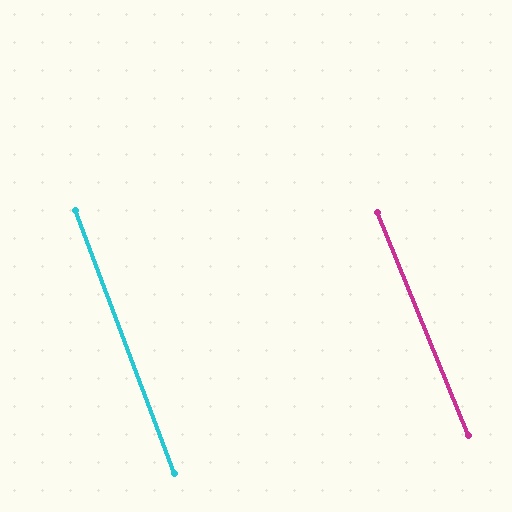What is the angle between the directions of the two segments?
Approximately 2 degrees.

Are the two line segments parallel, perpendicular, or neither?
Parallel — their directions differ by only 1.6°.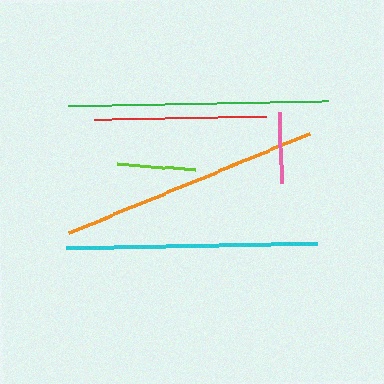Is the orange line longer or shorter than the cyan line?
The orange line is longer than the cyan line.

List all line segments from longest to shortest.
From longest to shortest: orange, green, cyan, red, lime, pink.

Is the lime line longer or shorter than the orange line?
The orange line is longer than the lime line.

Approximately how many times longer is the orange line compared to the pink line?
The orange line is approximately 3.7 times the length of the pink line.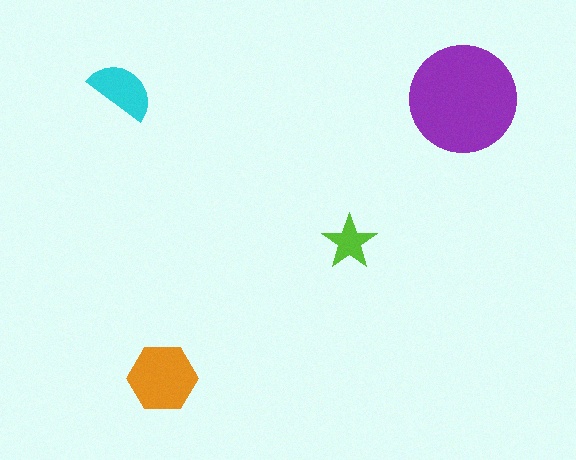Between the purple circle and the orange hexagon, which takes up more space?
The purple circle.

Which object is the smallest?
The lime star.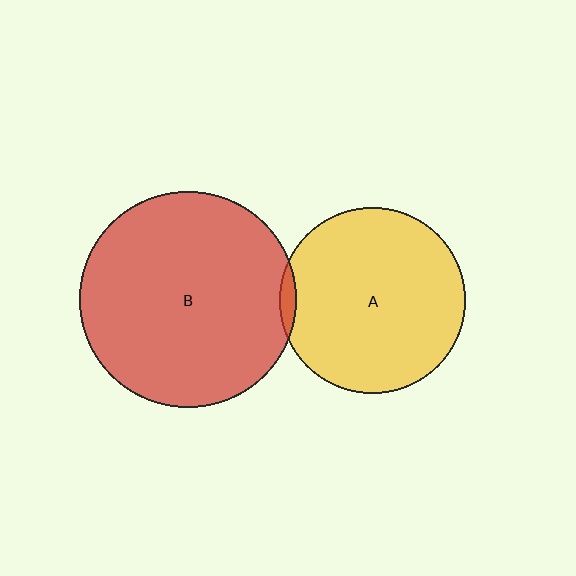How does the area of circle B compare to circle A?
Approximately 1.4 times.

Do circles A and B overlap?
Yes.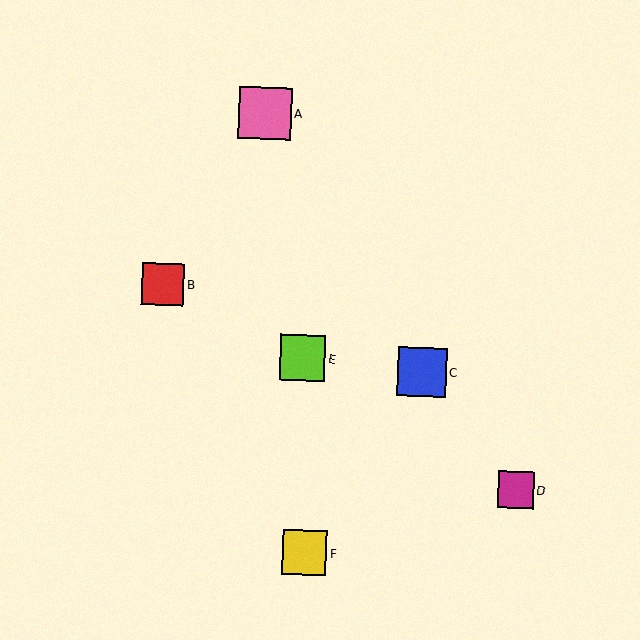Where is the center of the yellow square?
The center of the yellow square is at (304, 552).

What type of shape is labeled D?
Shape D is a magenta square.